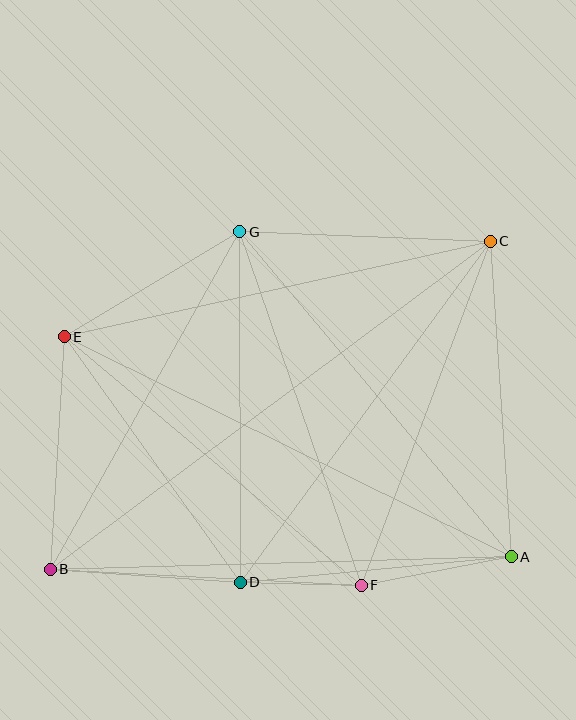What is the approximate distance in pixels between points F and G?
The distance between F and G is approximately 374 pixels.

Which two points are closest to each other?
Points D and F are closest to each other.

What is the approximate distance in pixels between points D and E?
The distance between D and E is approximately 302 pixels.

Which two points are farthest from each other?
Points B and C are farthest from each other.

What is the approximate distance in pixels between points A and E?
The distance between A and E is approximately 498 pixels.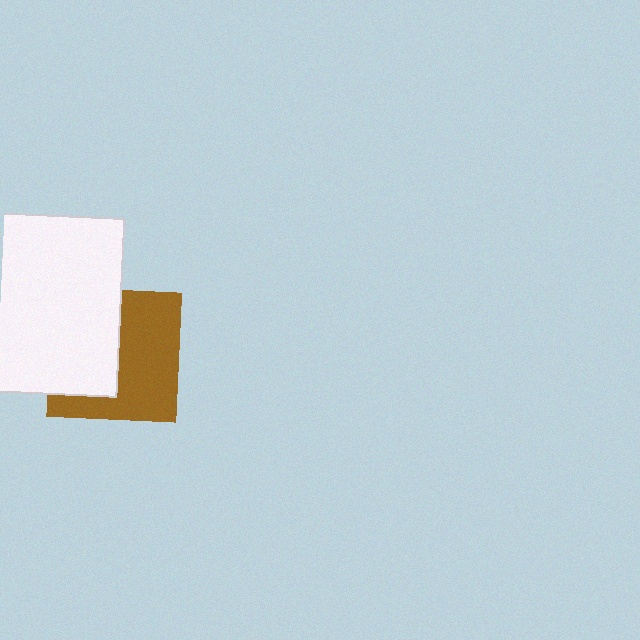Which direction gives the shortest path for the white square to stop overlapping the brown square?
Moving left gives the shortest separation.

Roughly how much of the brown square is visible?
About half of it is visible (roughly 55%).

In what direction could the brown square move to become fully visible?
The brown square could move right. That would shift it out from behind the white square entirely.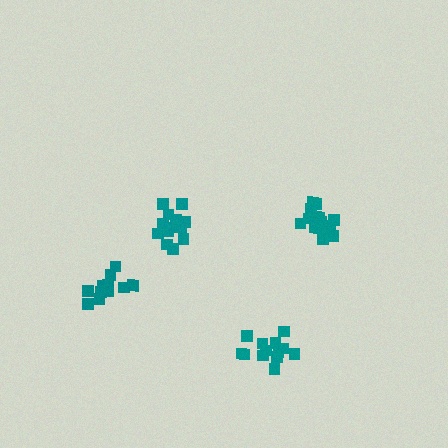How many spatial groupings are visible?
There are 4 spatial groupings.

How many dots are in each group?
Group 1: 13 dots, Group 2: 11 dots, Group 3: 15 dots, Group 4: 15 dots (54 total).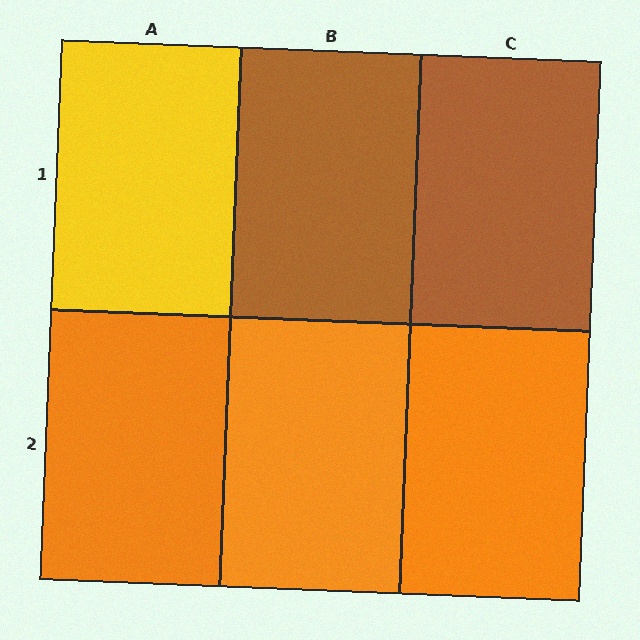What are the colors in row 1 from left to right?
Yellow, brown, brown.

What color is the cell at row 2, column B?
Orange.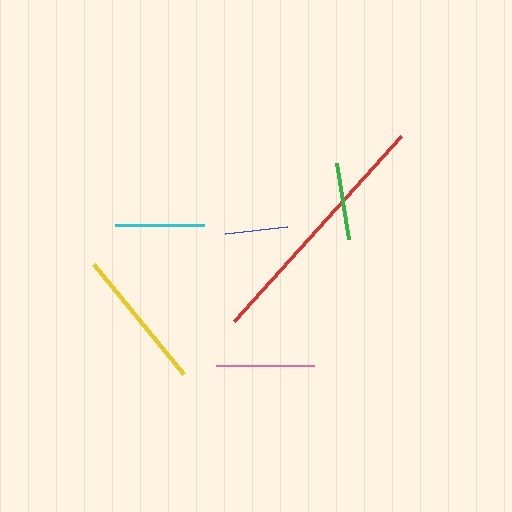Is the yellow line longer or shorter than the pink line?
The yellow line is longer than the pink line.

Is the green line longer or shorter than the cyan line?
The cyan line is longer than the green line.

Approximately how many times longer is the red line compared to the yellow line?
The red line is approximately 1.7 times the length of the yellow line.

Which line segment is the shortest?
The blue line is the shortest at approximately 62 pixels.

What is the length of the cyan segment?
The cyan segment is approximately 89 pixels long.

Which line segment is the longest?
The red line is the longest at approximately 249 pixels.